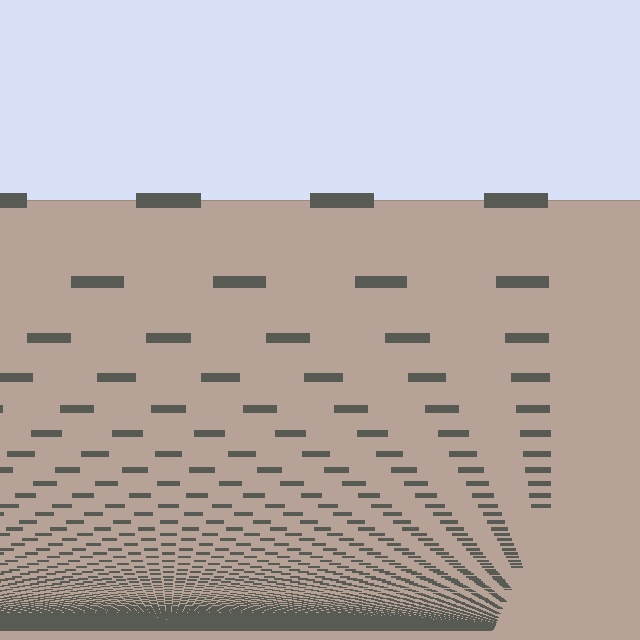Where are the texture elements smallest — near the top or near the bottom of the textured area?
Near the bottom.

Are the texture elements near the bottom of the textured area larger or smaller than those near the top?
Smaller. The gradient is inverted — elements near the bottom are smaller and denser.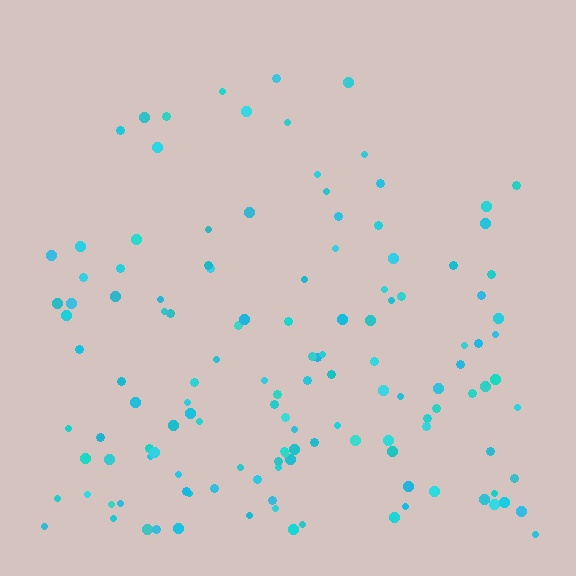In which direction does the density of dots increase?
From top to bottom, with the bottom side densest.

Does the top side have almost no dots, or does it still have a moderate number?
Still a moderate number, just noticeably fewer than the bottom.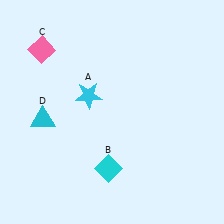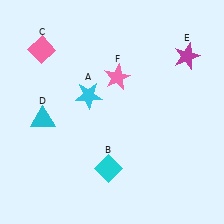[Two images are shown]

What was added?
A magenta star (E), a pink star (F) were added in Image 2.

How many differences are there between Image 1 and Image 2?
There are 2 differences between the two images.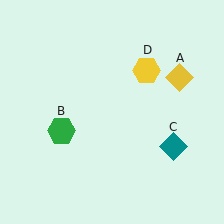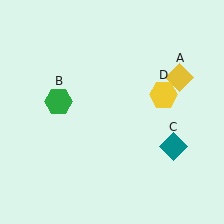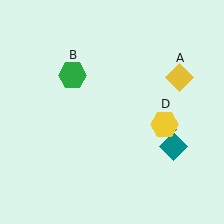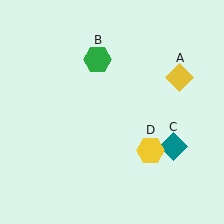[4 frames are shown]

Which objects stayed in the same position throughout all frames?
Yellow diamond (object A) and teal diamond (object C) remained stationary.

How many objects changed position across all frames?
2 objects changed position: green hexagon (object B), yellow hexagon (object D).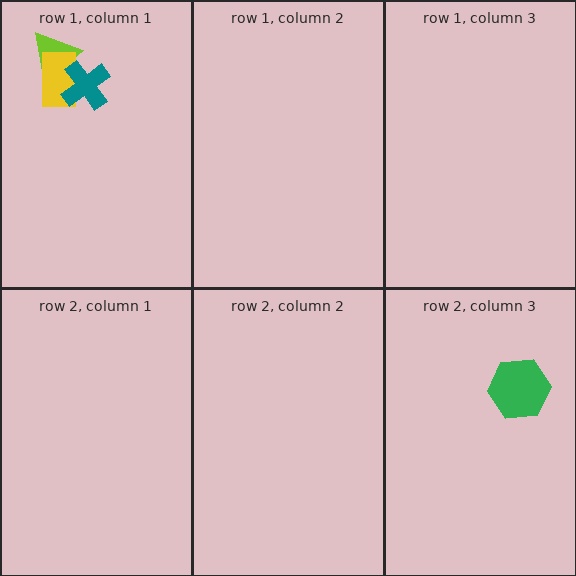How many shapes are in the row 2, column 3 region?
1.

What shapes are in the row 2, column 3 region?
The green hexagon.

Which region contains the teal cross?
The row 1, column 1 region.